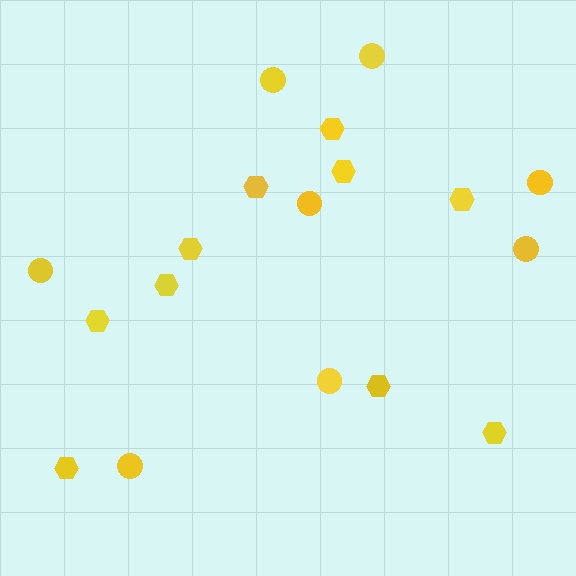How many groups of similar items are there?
There are 2 groups: one group of hexagons (10) and one group of circles (8).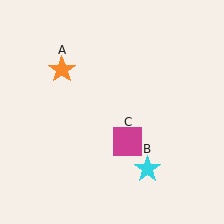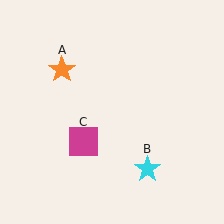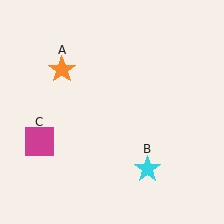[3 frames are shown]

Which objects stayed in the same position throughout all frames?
Orange star (object A) and cyan star (object B) remained stationary.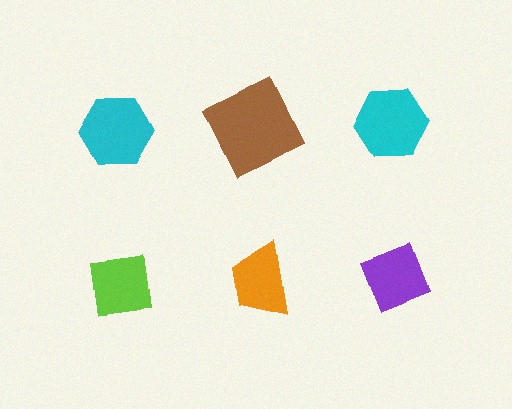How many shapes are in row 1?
3 shapes.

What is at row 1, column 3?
A cyan hexagon.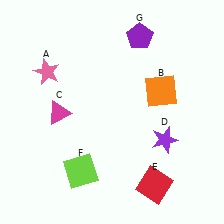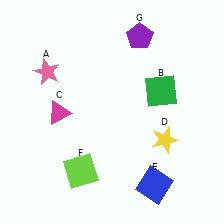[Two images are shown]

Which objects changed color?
B changed from orange to green. D changed from purple to yellow. E changed from red to blue.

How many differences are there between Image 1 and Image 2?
There are 3 differences between the two images.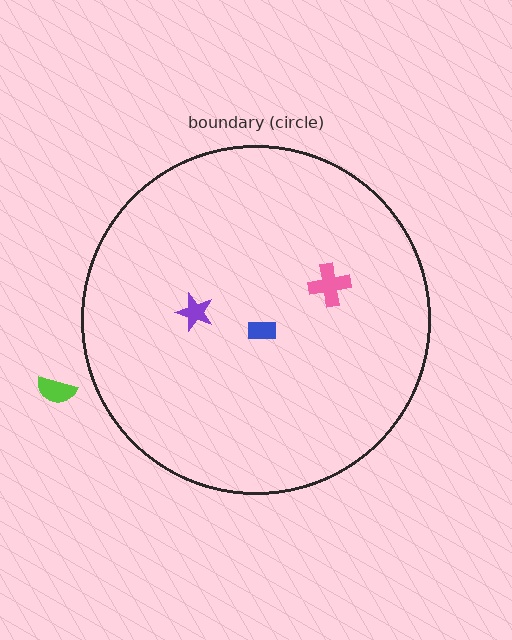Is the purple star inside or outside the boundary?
Inside.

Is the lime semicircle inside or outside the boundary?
Outside.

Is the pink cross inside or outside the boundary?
Inside.